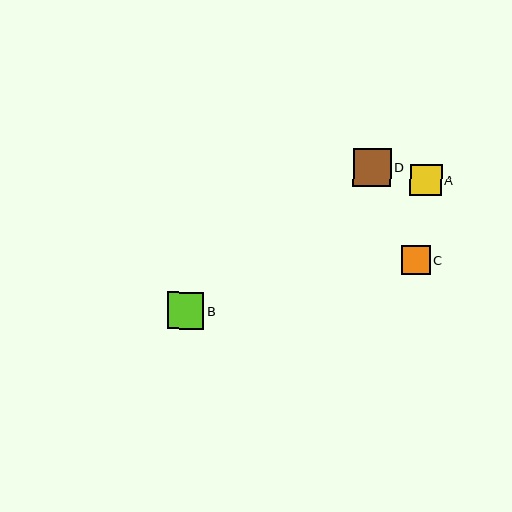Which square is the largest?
Square D is the largest with a size of approximately 37 pixels.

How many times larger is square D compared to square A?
Square D is approximately 1.2 times the size of square A.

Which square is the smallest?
Square C is the smallest with a size of approximately 29 pixels.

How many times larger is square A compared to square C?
Square A is approximately 1.1 times the size of square C.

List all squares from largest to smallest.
From largest to smallest: D, B, A, C.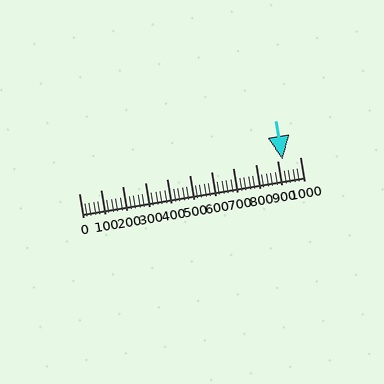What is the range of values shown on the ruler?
The ruler shows values from 0 to 1000.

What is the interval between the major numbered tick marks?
The major tick marks are spaced 100 units apart.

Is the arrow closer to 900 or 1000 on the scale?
The arrow is closer to 900.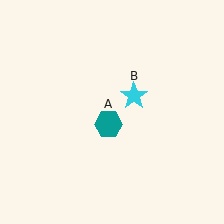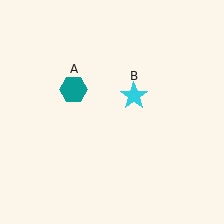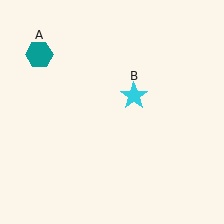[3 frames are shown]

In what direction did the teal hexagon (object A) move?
The teal hexagon (object A) moved up and to the left.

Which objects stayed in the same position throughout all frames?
Cyan star (object B) remained stationary.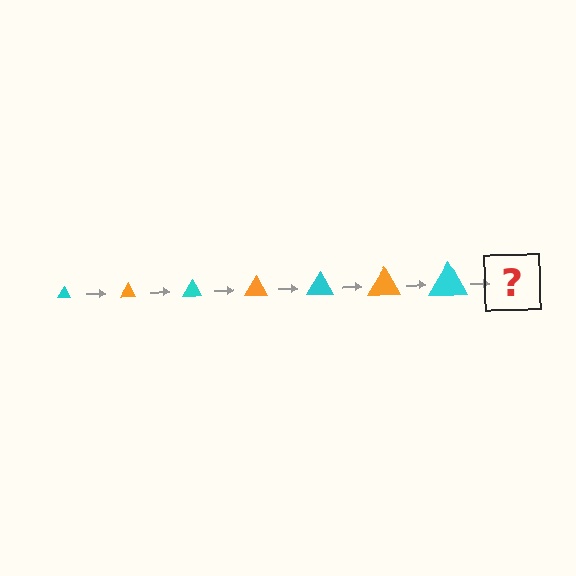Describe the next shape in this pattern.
It should be an orange triangle, larger than the previous one.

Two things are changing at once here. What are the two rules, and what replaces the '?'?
The two rules are that the triangle grows larger each step and the color cycles through cyan and orange. The '?' should be an orange triangle, larger than the previous one.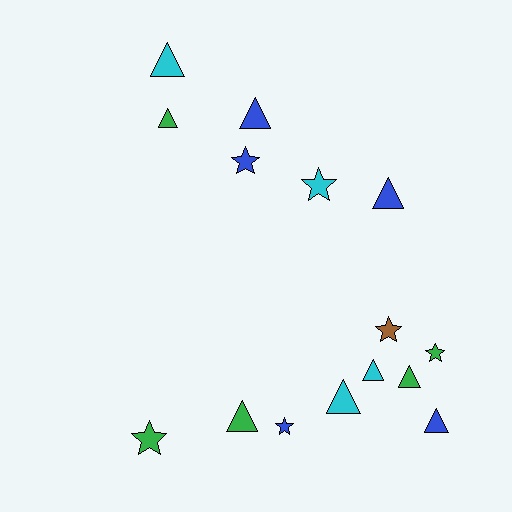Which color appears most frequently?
Green, with 5 objects.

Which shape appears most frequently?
Triangle, with 9 objects.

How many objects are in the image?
There are 15 objects.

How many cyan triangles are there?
There are 3 cyan triangles.